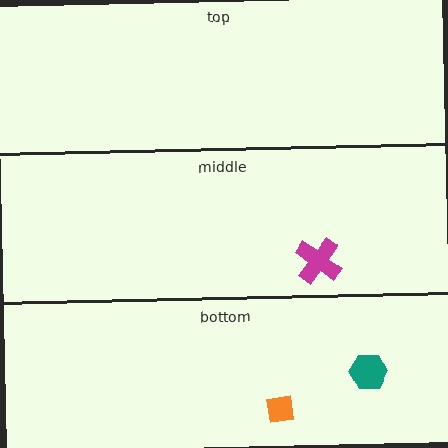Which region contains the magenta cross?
The middle region.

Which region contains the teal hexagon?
The bottom region.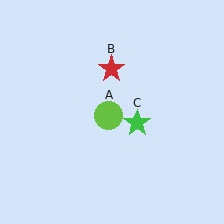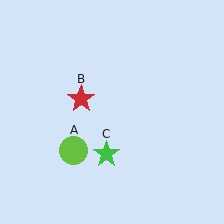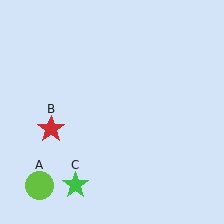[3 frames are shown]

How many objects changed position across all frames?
3 objects changed position: lime circle (object A), red star (object B), green star (object C).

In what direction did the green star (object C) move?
The green star (object C) moved down and to the left.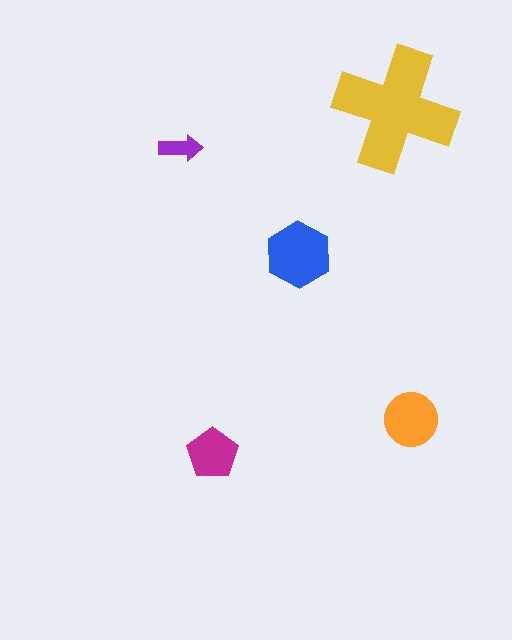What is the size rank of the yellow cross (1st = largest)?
1st.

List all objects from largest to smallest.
The yellow cross, the blue hexagon, the orange circle, the magenta pentagon, the purple arrow.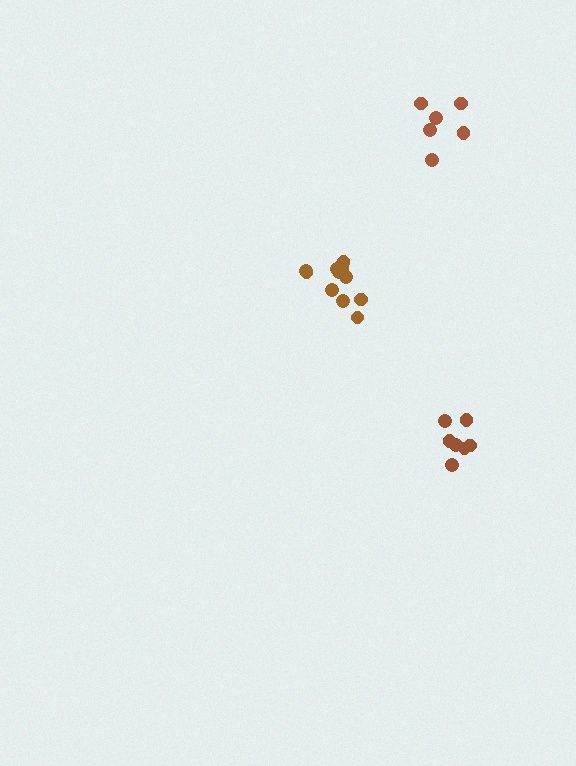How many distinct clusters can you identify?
There are 3 distinct clusters.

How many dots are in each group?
Group 1: 12 dots, Group 2: 7 dots, Group 3: 6 dots (25 total).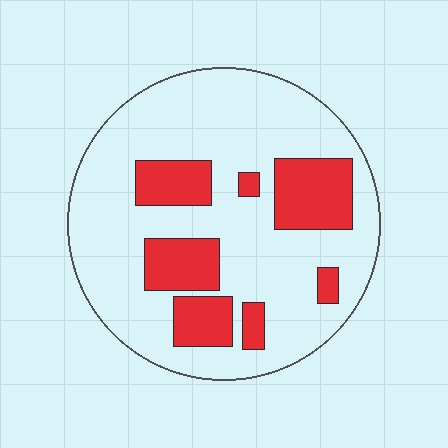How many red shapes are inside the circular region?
7.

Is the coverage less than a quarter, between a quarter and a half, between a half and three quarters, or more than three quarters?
Less than a quarter.